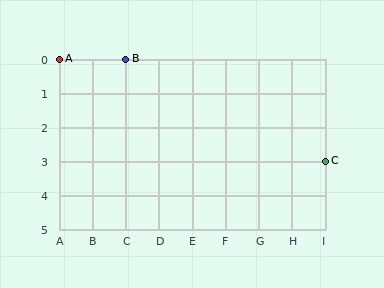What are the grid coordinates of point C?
Point C is at grid coordinates (I, 3).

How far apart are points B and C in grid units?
Points B and C are 6 columns and 3 rows apart (about 6.7 grid units diagonally).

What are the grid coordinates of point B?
Point B is at grid coordinates (C, 0).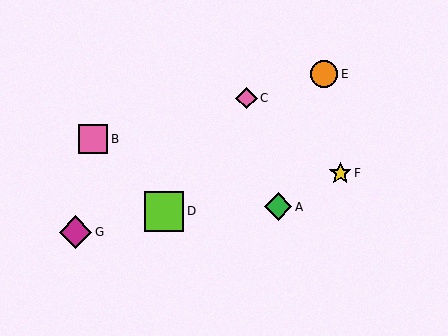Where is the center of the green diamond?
The center of the green diamond is at (278, 207).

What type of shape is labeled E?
Shape E is an orange circle.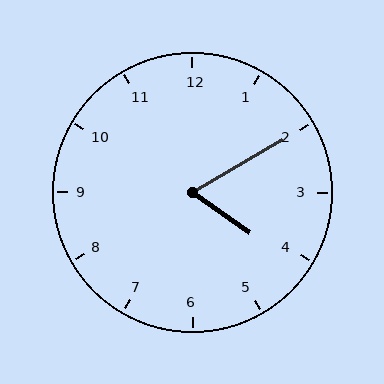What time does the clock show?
4:10.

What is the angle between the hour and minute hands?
Approximately 65 degrees.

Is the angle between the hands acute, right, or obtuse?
It is acute.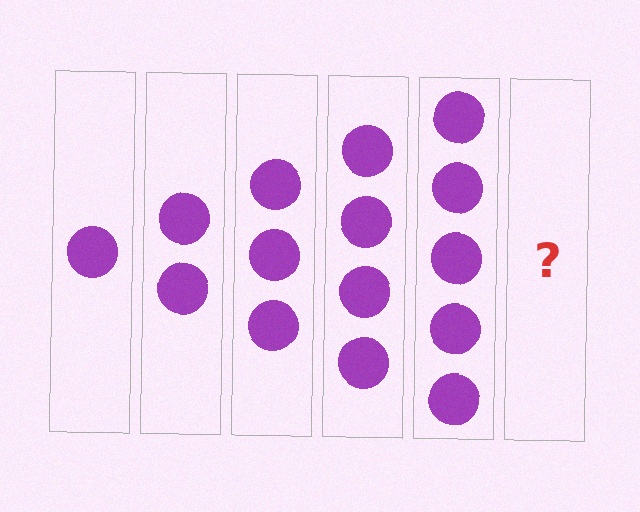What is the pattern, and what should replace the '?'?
The pattern is that each step adds one more circle. The '?' should be 6 circles.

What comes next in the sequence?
The next element should be 6 circles.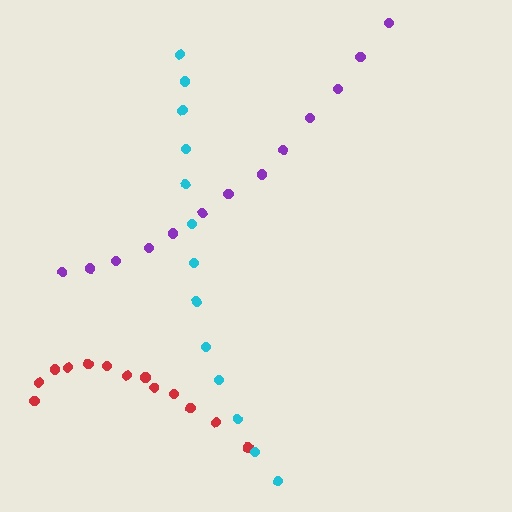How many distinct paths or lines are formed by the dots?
There are 3 distinct paths.